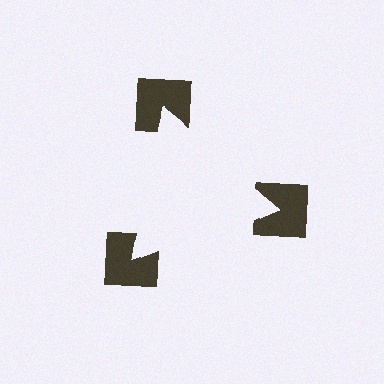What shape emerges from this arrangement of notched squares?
An illusory triangle — its edges are inferred from the aligned wedge cuts in the notched squares, not physically drawn.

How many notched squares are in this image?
There are 3 — one at each vertex of the illusory triangle.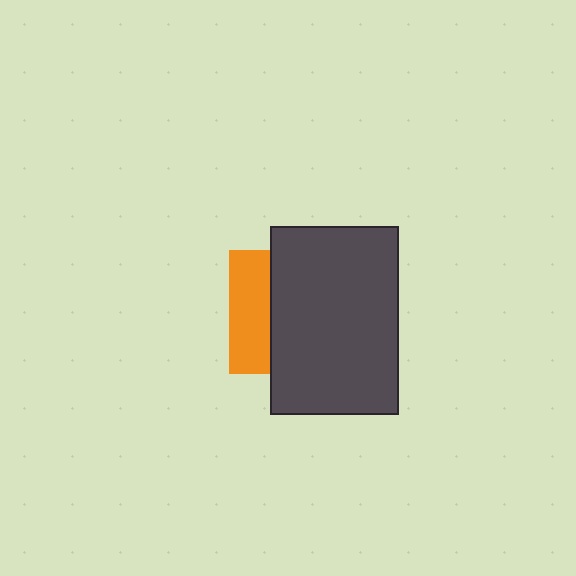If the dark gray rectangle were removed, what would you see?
You would see the complete orange square.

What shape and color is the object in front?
The object in front is a dark gray rectangle.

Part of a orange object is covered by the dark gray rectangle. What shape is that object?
It is a square.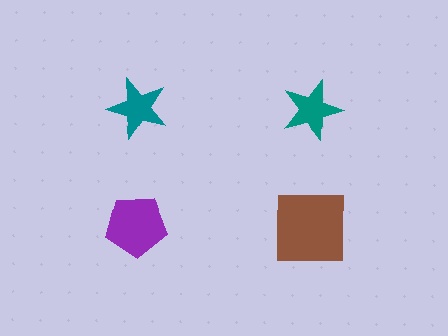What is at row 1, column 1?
A teal star.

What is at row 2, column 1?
A purple pentagon.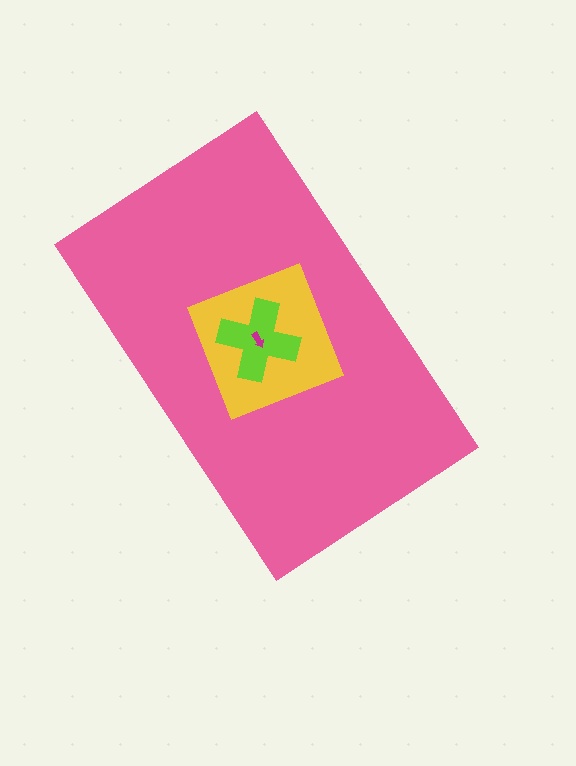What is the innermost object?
The magenta arrow.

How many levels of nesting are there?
4.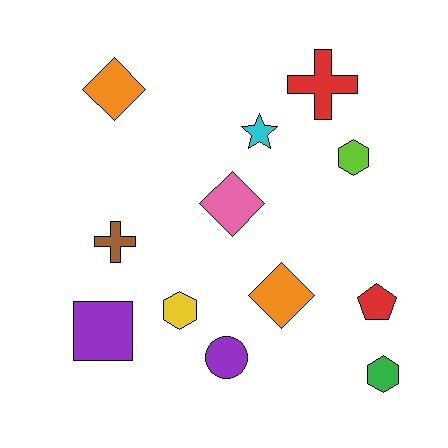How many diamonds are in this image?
There are 3 diamonds.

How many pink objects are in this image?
There is 1 pink object.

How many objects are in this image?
There are 12 objects.